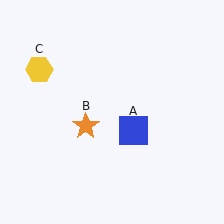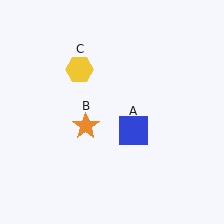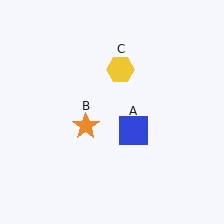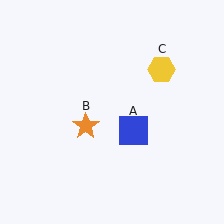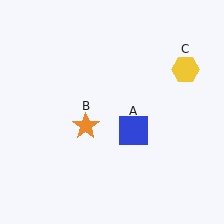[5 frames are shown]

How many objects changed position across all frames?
1 object changed position: yellow hexagon (object C).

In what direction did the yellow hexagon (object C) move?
The yellow hexagon (object C) moved right.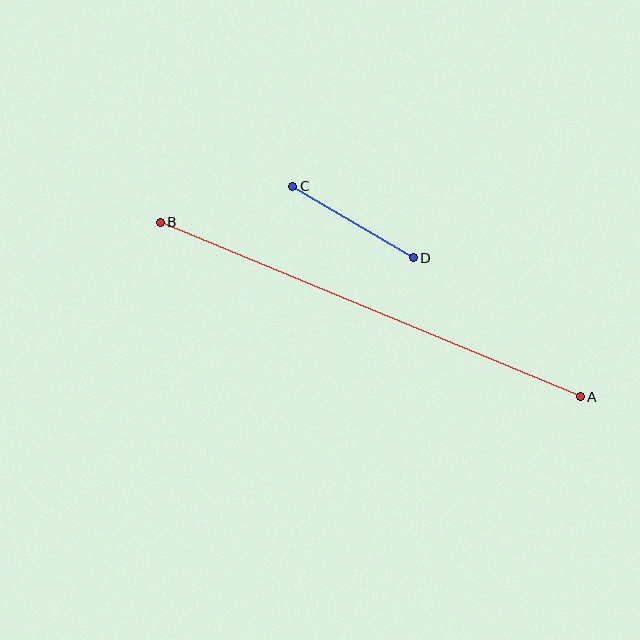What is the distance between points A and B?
The distance is approximately 455 pixels.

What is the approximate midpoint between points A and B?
The midpoint is at approximately (370, 310) pixels.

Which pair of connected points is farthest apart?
Points A and B are farthest apart.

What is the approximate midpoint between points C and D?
The midpoint is at approximately (353, 222) pixels.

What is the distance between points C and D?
The distance is approximately 140 pixels.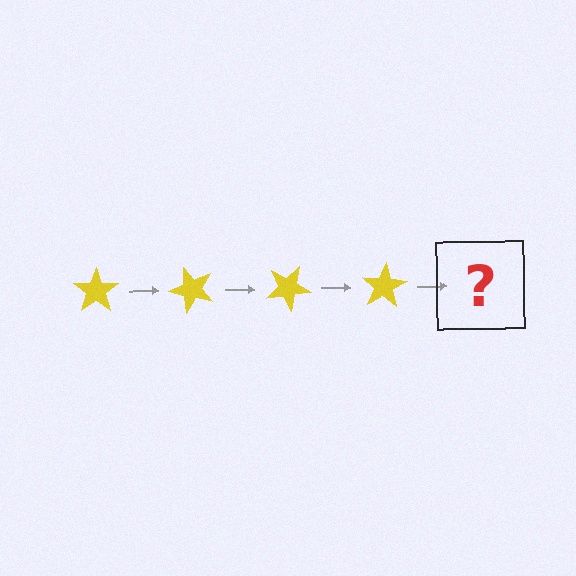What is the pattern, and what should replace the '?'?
The pattern is that the star rotates 50 degrees each step. The '?' should be a yellow star rotated 200 degrees.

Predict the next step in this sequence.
The next step is a yellow star rotated 200 degrees.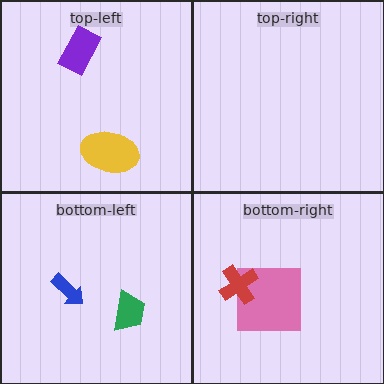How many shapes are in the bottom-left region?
2.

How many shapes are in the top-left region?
2.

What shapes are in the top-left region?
The yellow ellipse, the purple rectangle.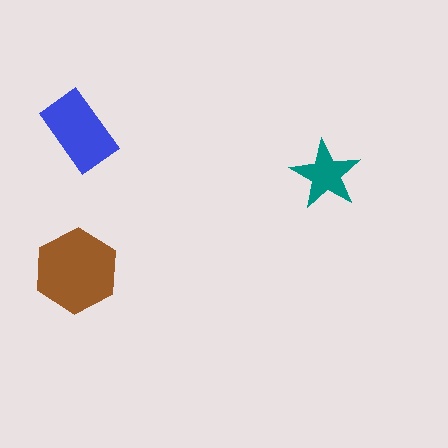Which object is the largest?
The brown hexagon.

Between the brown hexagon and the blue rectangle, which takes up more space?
The brown hexagon.